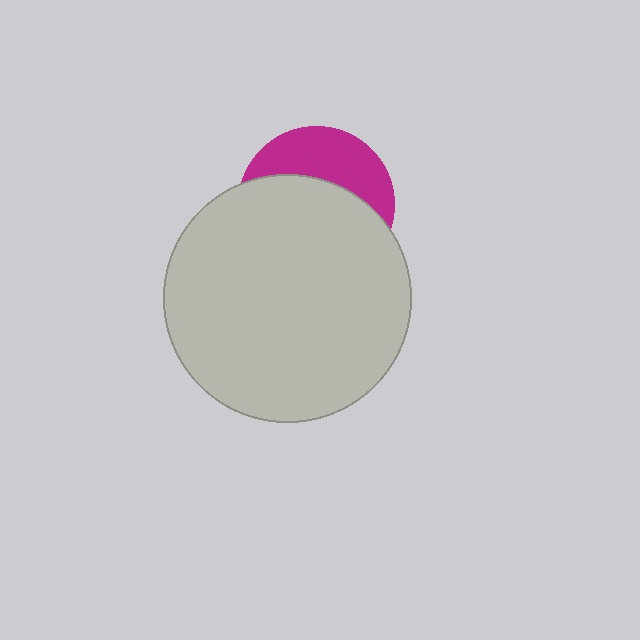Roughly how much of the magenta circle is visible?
A small part of it is visible (roughly 36%).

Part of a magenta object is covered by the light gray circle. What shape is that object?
It is a circle.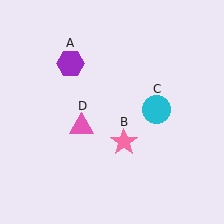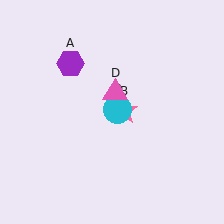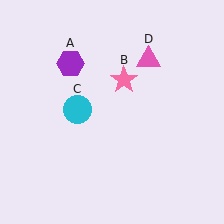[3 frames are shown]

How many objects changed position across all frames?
3 objects changed position: pink star (object B), cyan circle (object C), pink triangle (object D).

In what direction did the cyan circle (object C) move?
The cyan circle (object C) moved left.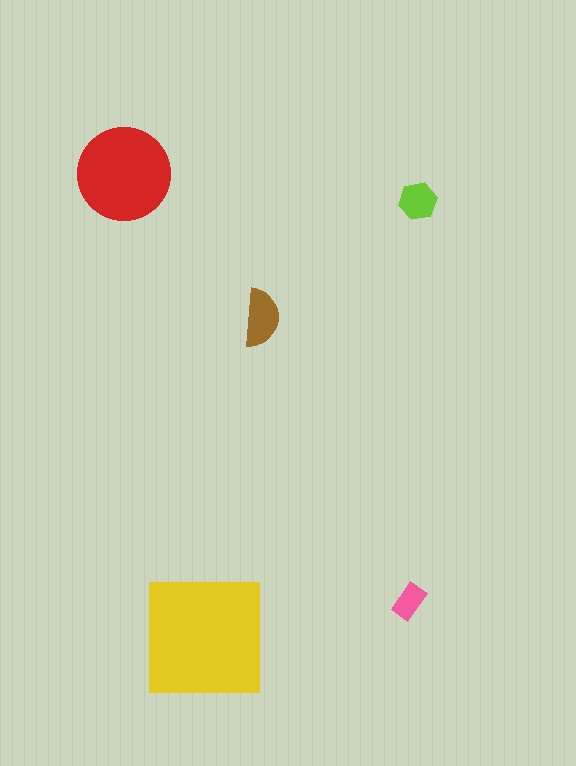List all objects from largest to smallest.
The yellow square, the red circle, the brown semicircle, the lime hexagon, the pink rectangle.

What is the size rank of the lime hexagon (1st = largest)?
4th.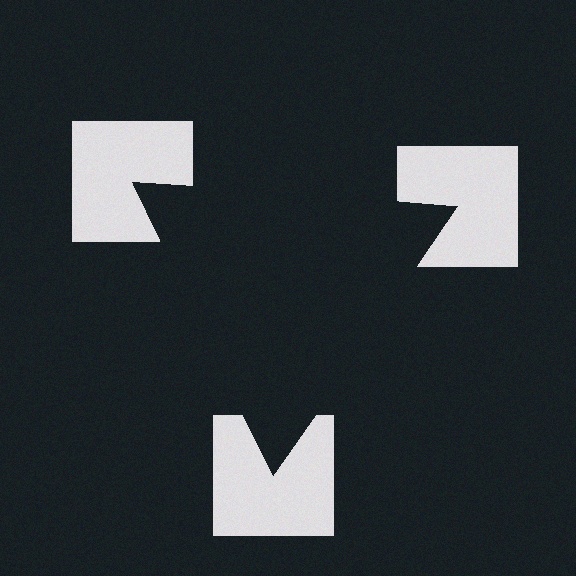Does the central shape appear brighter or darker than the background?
It typically appears slightly darker than the background, even though no actual brightness change is drawn.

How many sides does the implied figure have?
3 sides.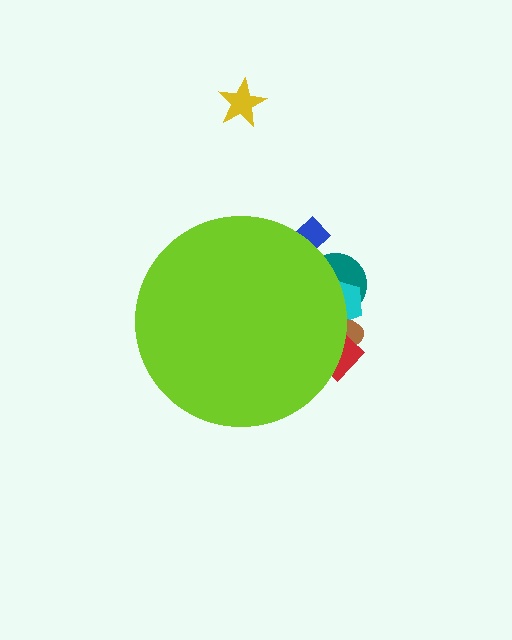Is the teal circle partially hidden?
Yes, the teal circle is partially hidden behind the lime circle.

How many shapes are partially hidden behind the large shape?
5 shapes are partially hidden.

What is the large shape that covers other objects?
A lime circle.